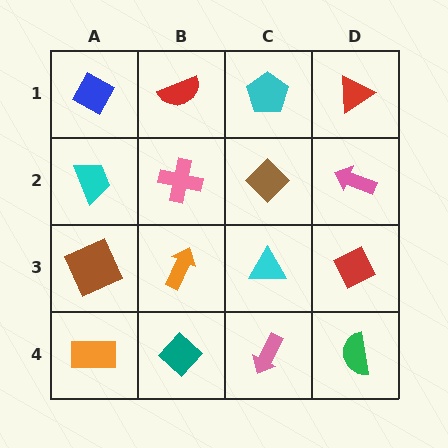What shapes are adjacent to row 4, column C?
A cyan triangle (row 3, column C), a teal diamond (row 4, column B), a green semicircle (row 4, column D).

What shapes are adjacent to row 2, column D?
A red triangle (row 1, column D), a red diamond (row 3, column D), a brown diamond (row 2, column C).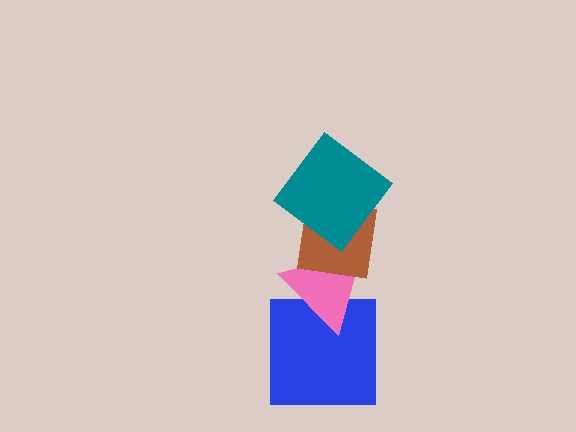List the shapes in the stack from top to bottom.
From top to bottom: the teal diamond, the brown square, the pink triangle, the blue square.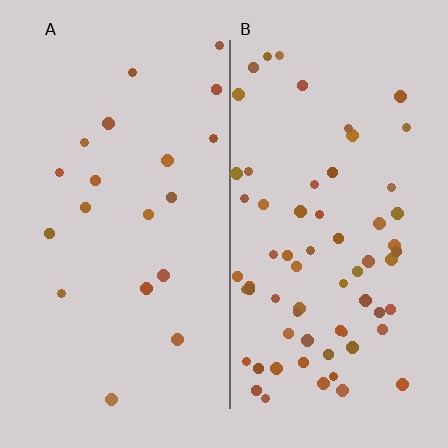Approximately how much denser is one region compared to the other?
Approximately 3.4× — region B over region A.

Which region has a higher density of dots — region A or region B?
B (the right).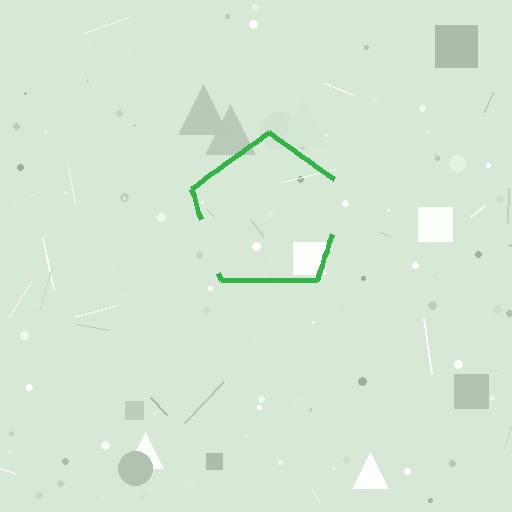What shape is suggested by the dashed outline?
The dashed outline suggests a pentagon.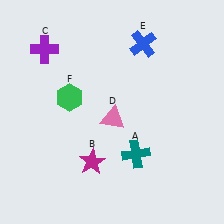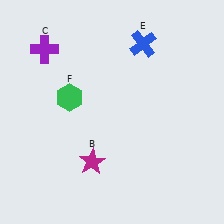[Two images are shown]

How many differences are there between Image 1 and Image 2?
There are 2 differences between the two images.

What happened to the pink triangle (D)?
The pink triangle (D) was removed in Image 2. It was in the bottom-right area of Image 1.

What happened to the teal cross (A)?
The teal cross (A) was removed in Image 2. It was in the bottom-right area of Image 1.